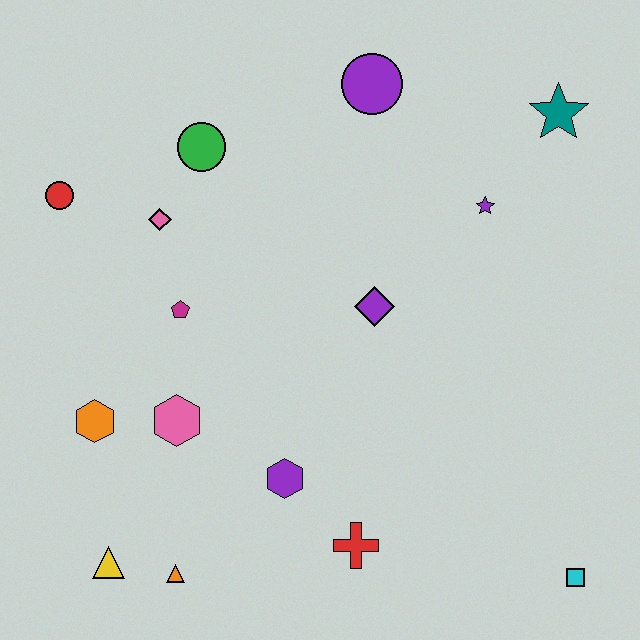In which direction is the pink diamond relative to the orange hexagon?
The pink diamond is above the orange hexagon.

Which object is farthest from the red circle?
The cyan square is farthest from the red circle.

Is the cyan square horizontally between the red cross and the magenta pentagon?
No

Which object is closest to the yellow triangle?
The orange triangle is closest to the yellow triangle.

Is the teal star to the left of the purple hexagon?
No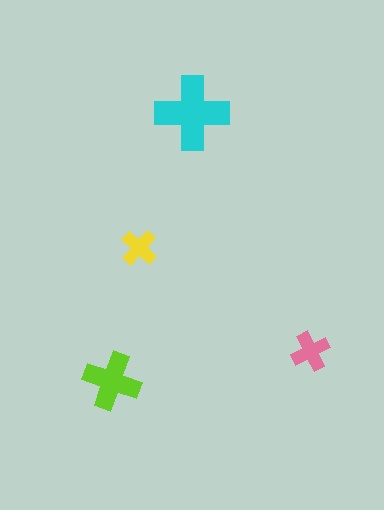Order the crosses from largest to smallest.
the cyan one, the lime one, the pink one, the yellow one.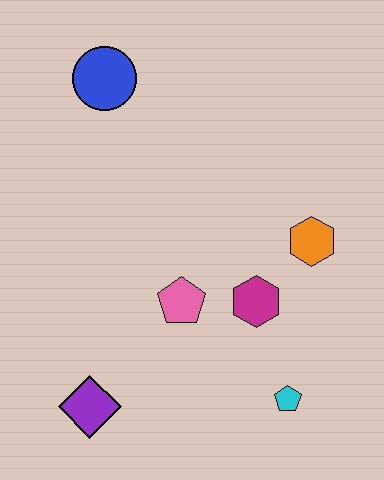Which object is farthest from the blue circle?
The cyan pentagon is farthest from the blue circle.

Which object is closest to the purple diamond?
The pink pentagon is closest to the purple diamond.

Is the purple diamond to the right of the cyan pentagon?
No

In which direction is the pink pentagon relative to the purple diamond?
The pink pentagon is above the purple diamond.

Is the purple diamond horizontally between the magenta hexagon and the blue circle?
No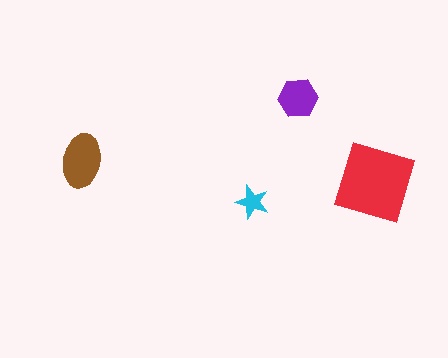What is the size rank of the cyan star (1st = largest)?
4th.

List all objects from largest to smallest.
The red diamond, the brown ellipse, the purple hexagon, the cyan star.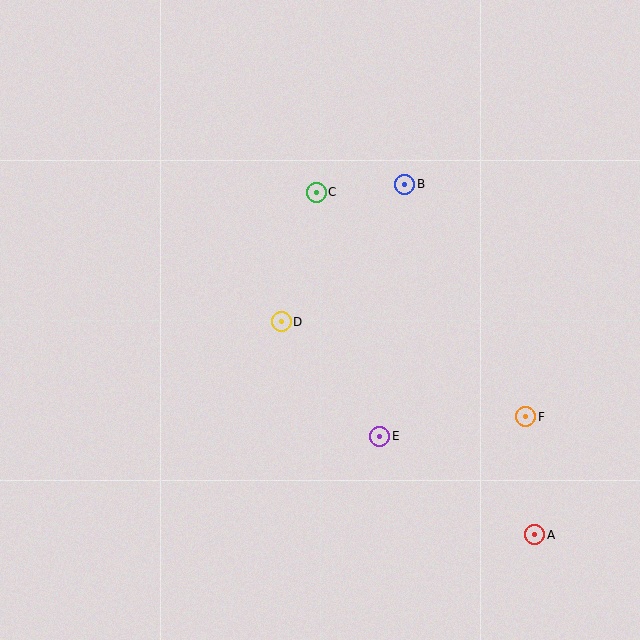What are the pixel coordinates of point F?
Point F is at (526, 417).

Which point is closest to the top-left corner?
Point C is closest to the top-left corner.